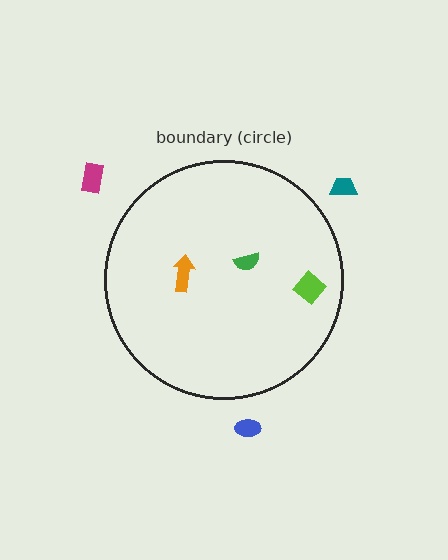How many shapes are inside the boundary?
3 inside, 3 outside.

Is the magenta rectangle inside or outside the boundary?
Outside.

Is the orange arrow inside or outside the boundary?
Inside.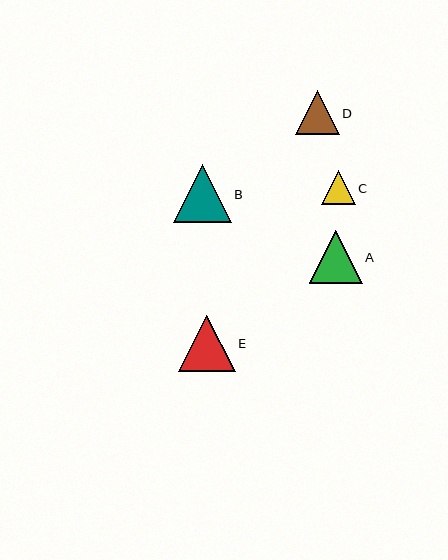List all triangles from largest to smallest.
From largest to smallest: B, E, A, D, C.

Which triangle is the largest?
Triangle B is the largest with a size of approximately 58 pixels.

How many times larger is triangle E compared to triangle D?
Triangle E is approximately 1.3 times the size of triangle D.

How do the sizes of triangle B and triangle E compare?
Triangle B and triangle E are approximately the same size.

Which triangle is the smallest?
Triangle C is the smallest with a size of approximately 34 pixels.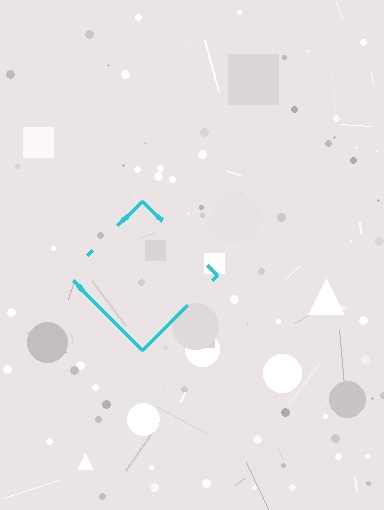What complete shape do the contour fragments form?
The contour fragments form a diamond.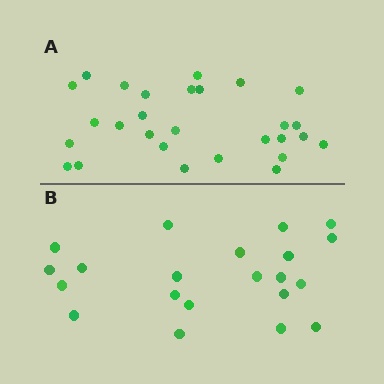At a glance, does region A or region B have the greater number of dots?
Region A (the top region) has more dots.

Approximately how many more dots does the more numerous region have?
Region A has roughly 8 or so more dots than region B.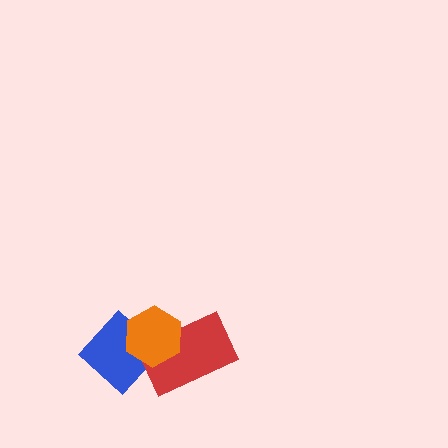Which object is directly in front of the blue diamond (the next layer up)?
The red rectangle is directly in front of the blue diamond.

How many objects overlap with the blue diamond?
2 objects overlap with the blue diamond.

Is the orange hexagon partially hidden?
No, no other shape covers it.